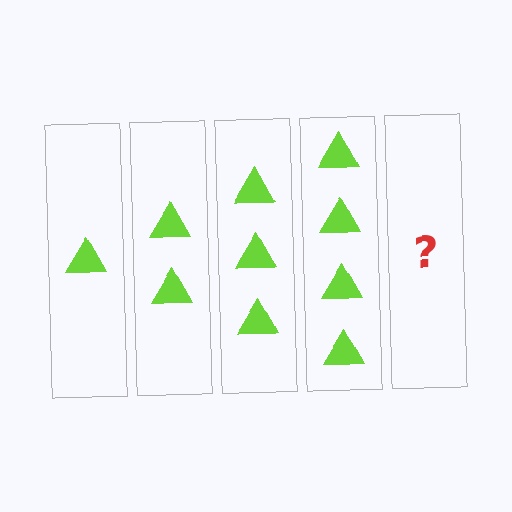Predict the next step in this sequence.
The next step is 5 triangles.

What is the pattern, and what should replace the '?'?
The pattern is that each step adds one more triangle. The '?' should be 5 triangles.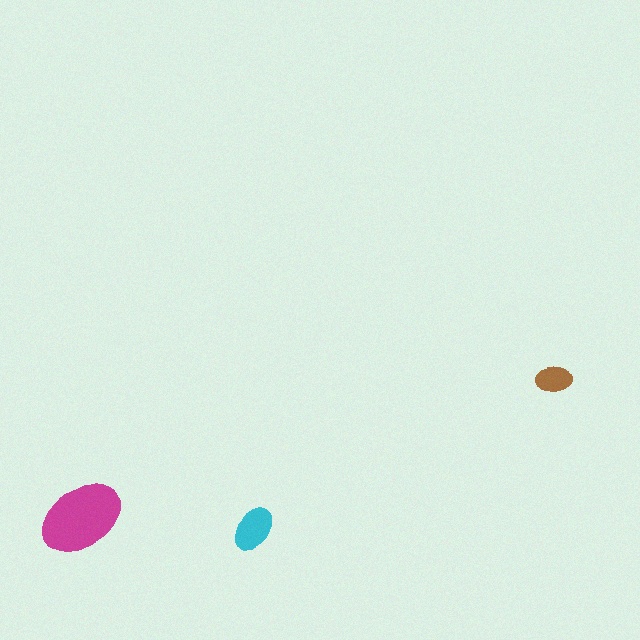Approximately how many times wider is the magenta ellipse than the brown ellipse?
About 2.5 times wider.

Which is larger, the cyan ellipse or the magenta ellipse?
The magenta one.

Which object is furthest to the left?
The magenta ellipse is leftmost.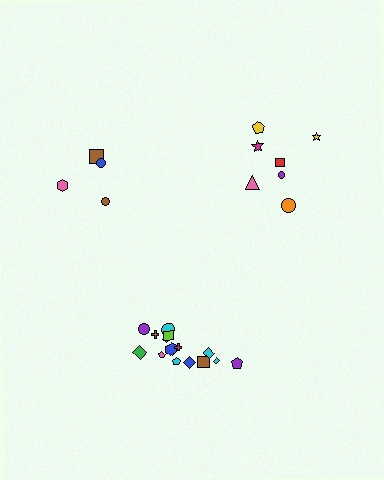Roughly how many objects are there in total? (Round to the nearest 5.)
Roughly 25 objects in total.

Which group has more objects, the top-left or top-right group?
The top-right group.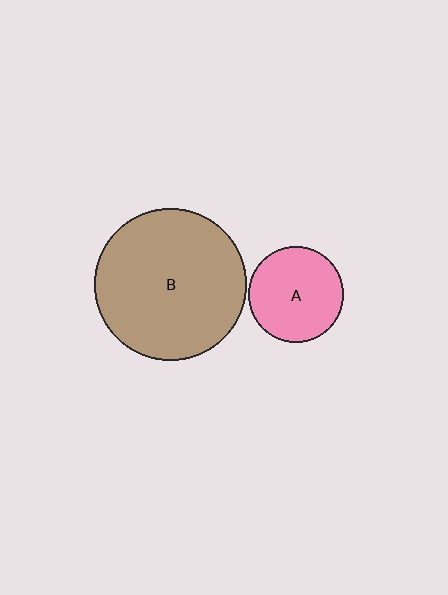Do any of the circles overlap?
No, none of the circles overlap.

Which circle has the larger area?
Circle B (brown).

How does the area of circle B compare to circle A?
Approximately 2.5 times.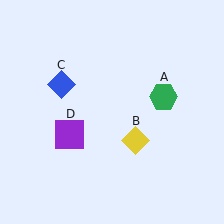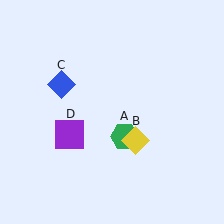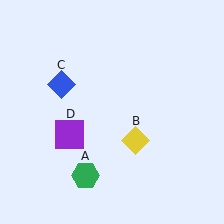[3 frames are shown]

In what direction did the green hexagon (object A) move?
The green hexagon (object A) moved down and to the left.